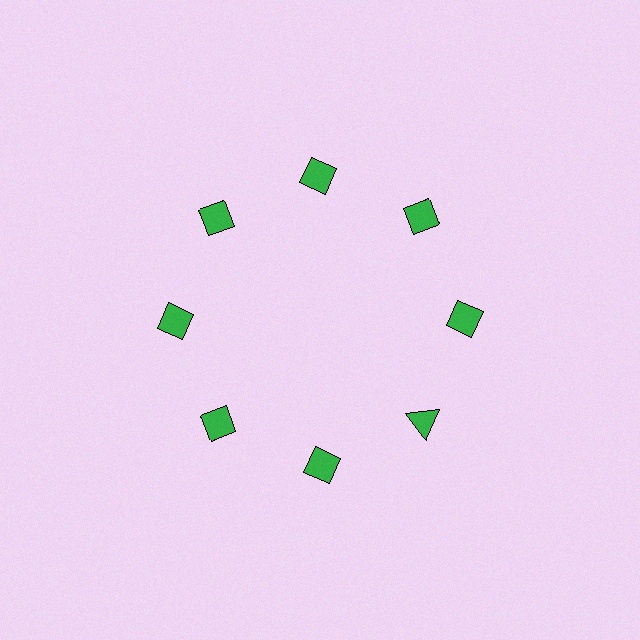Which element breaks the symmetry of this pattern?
The green triangle at roughly the 4 o'clock position breaks the symmetry. All other shapes are green diamonds.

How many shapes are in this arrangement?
There are 8 shapes arranged in a ring pattern.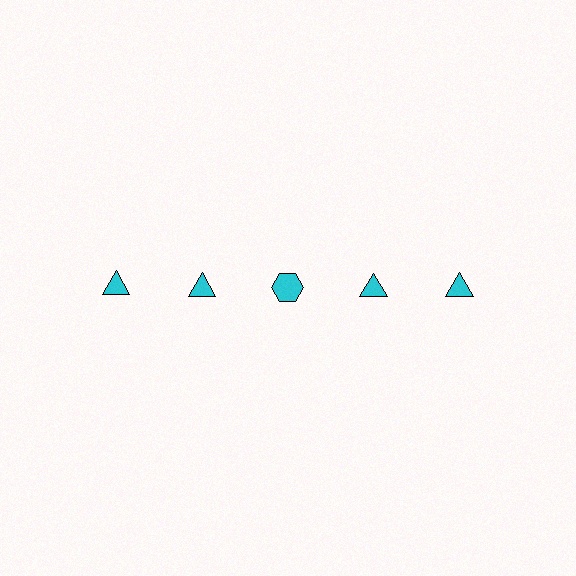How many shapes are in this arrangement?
There are 5 shapes arranged in a grid pattern.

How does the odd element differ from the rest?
It has a different shape: hexagon instead of triangle.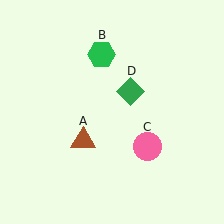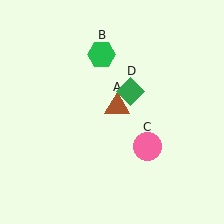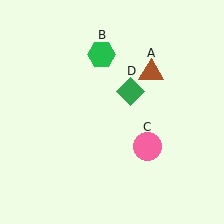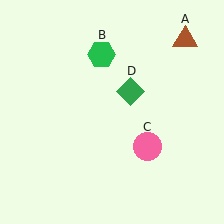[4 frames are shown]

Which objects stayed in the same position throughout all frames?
Green hexagon (object B) and pink circle (object C) and green diamond (object D) remained stationary.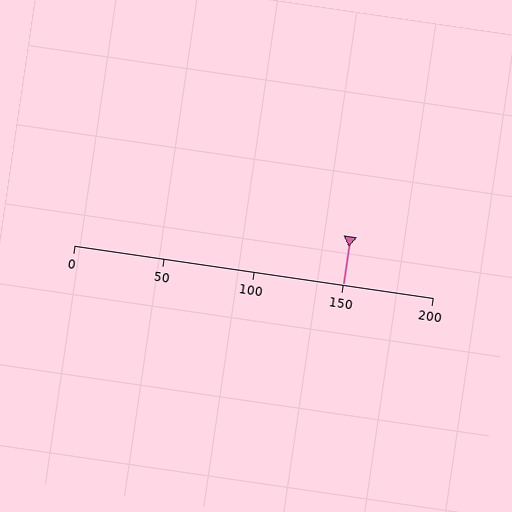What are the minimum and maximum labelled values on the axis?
The axis runs from 0 to 200.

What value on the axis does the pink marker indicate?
The marker indicates approximately 150.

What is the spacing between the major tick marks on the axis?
The major ticks are spaced 50 apart.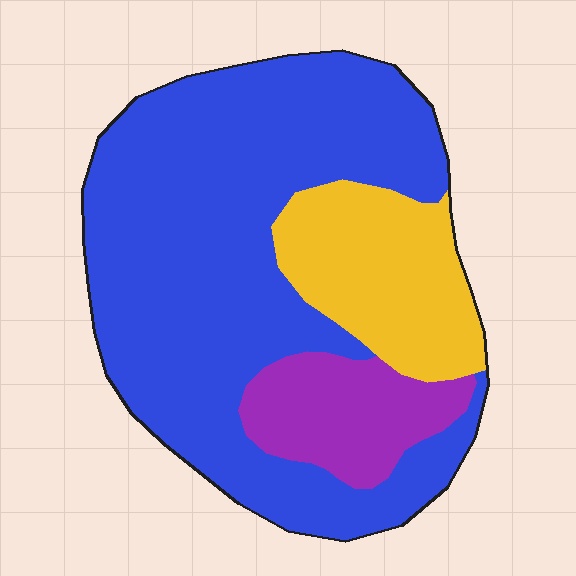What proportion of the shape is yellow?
Yellow covers 19% of the shape.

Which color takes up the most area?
Blue, at roughly 70%.